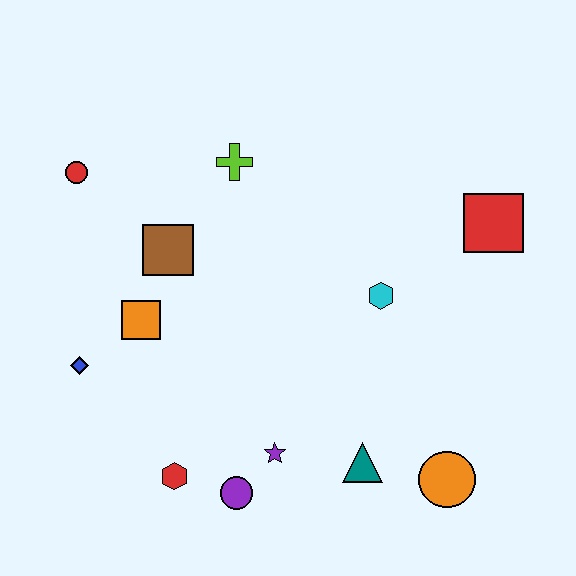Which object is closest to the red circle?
The brown square is closest to the red circle.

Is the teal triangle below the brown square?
Yes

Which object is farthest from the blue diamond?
The red square is farthest from the blue diamond.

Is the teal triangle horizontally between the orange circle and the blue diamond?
Yes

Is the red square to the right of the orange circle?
Yes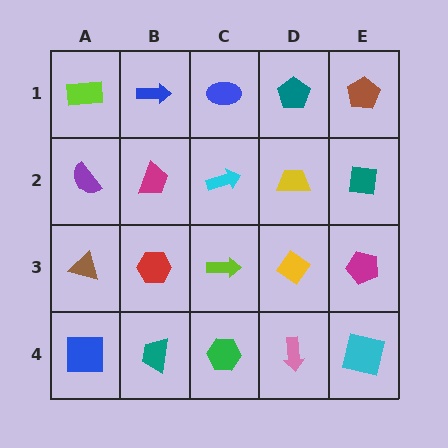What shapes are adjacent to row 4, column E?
A magenta pentagon (row 3, column E), a pink arrow (row 4, column D).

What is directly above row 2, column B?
A blue arrow.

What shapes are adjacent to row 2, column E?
A brown pentagon (row 1, column E), a magenta pentagon (row 3, column E), a yellow trapezoid (row 2, column D).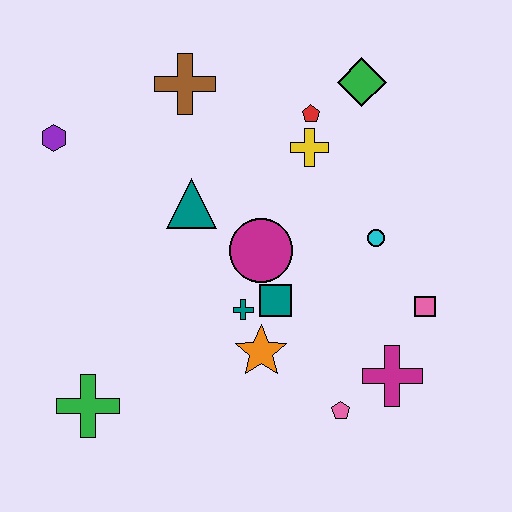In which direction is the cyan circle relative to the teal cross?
The cyan circle is to the right of the teal cross.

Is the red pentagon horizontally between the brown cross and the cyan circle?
Yes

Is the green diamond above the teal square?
Yes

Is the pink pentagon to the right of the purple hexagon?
Yes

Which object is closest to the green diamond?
The red pentagon is closest to the green diamond.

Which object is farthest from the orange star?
The purple hexagon is farthest from the orange star.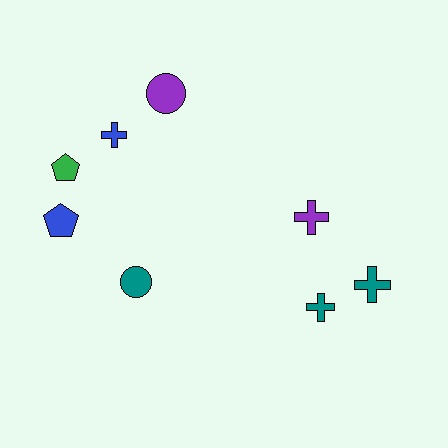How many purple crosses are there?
There is 1 purple cross.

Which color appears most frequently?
Teal, with 3 objects.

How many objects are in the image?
There are 8 objects.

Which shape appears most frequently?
Cross, with 4 objects.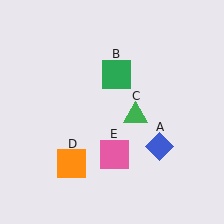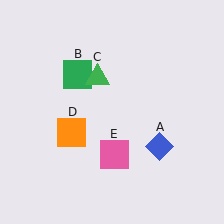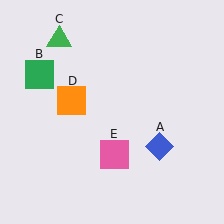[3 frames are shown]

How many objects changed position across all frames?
3 objects changed position: green square (object B), green triangle (object C), orange square (object D).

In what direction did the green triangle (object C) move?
The green triangle (object C) moved up and to the left.